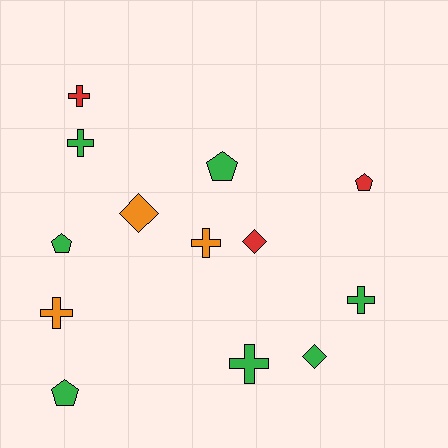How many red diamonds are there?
There is 1 red diamond.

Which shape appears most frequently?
Cross, with 6 objects.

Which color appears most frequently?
Green, with 7 objects.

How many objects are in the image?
There are 13 objects.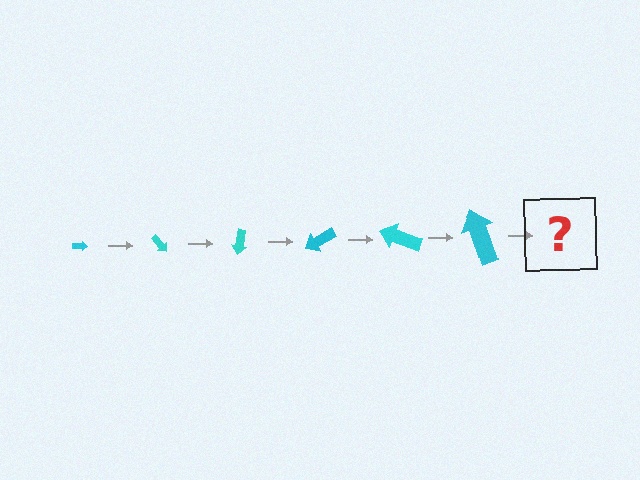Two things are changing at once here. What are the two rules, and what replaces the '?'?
The two rules are that the arrow grows larger each step and it rotates 50 degrees each step. The '?' should be an arrow, larger than the previous one and rotated 300 degrees from the start.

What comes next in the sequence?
The next element should be an arrow, larger than the previous one and rotated 300 degrees from the start.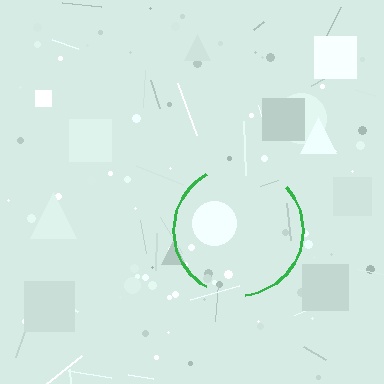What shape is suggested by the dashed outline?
The dashed outline suggests a circle.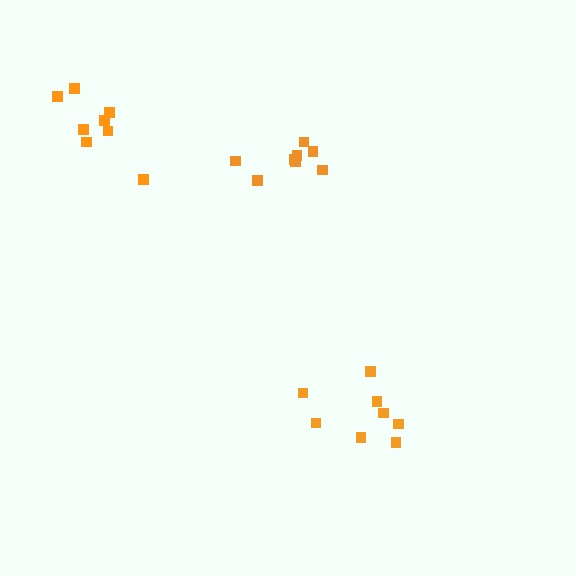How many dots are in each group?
Group 1: 8 dots, Group 2: 8 dots, Group 3: 8 dots (24 total).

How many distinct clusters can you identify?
There are 3 distinct clusters.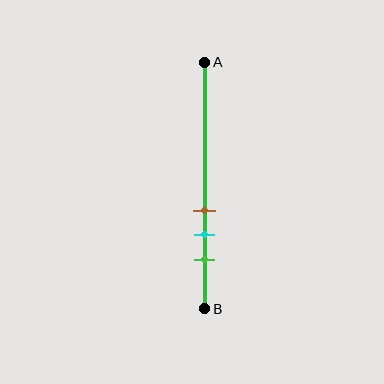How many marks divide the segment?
There are 3 marks dividing the segment.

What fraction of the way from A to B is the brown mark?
The brown mark is approximately 60% (0.6) of the way from A to B.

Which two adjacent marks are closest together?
The brown and cyan marks are the closest adjacent pair.